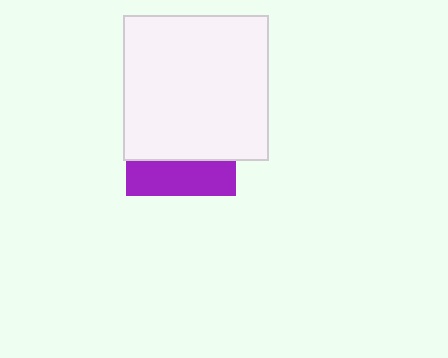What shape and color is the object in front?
The object in front is a white square.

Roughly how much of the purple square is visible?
A small part of it is visible (roughly 31%).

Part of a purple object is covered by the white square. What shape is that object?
It is a square.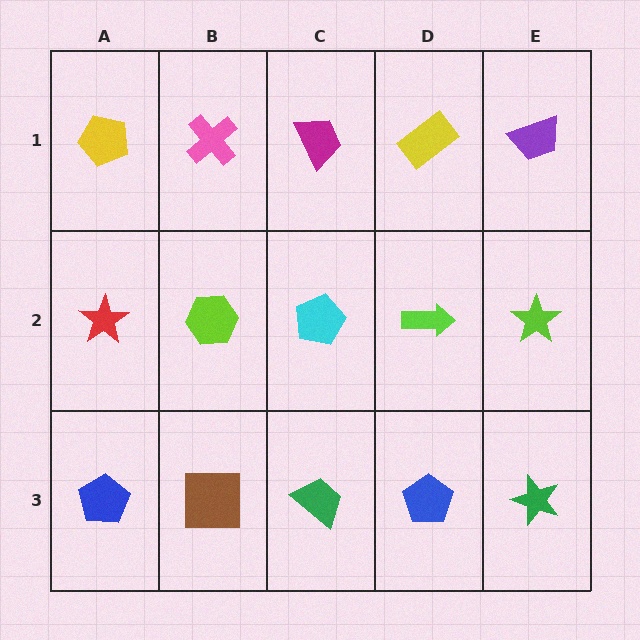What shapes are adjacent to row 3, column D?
A lime arrow (row 2, column D), a green trapezoid (row 3, column C), a green star (row 3, column E).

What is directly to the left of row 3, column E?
A blue pentagon.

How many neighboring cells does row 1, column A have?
2.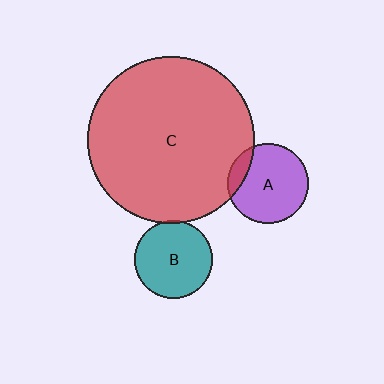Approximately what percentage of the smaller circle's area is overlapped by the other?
Approximately 15%.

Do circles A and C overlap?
Yes.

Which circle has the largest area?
Circle C (red).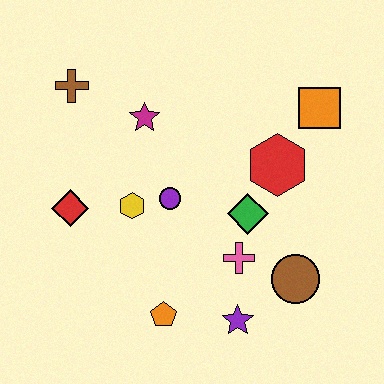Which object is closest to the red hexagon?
The green diamond is closest to the red hexagon.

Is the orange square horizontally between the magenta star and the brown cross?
No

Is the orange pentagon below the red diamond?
Yes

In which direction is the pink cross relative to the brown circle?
The pink cross is to the left of the brown circle.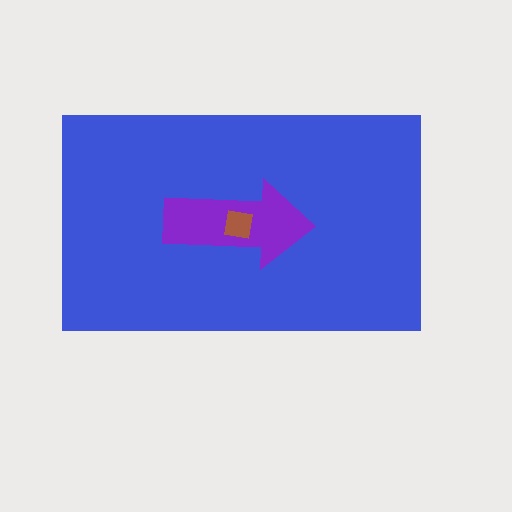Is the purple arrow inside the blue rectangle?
Yes.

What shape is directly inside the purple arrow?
The brown square.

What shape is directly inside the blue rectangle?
The purple arrow.